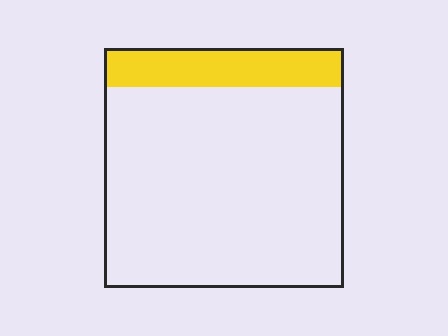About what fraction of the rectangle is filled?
About one sixth (1/6).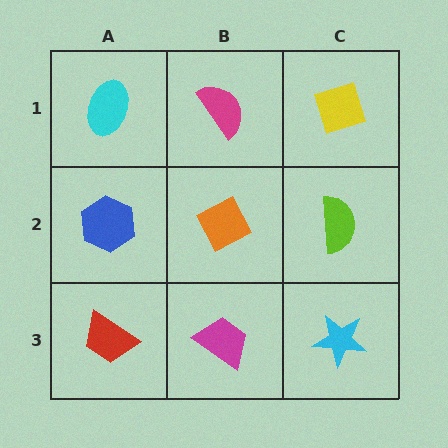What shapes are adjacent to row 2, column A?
A cyan ellipse (row 1, column A), a red trapezoid (row 3, column A), an orange diamond (row 2, column B).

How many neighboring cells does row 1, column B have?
3.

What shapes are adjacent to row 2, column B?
A magenta semicircle (row 1, column B), a magenta trapezoid (row 3, column B), a blue hexagon (row 2, column A), a lime semicircle (row 2, column C).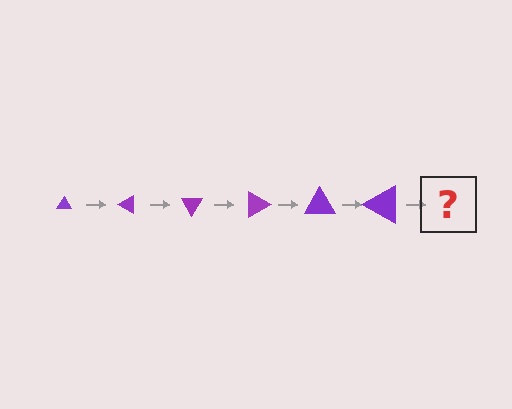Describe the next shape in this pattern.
It should be a triangle, larger than the previous one and rotated 180 degrees from the start.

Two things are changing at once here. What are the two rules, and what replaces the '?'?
The two rules are that the triangle grows larger each step and it rotates 30 degrees each step. The '?' should be a triangle, larger than the previous one and rotated 180 degrees from the start.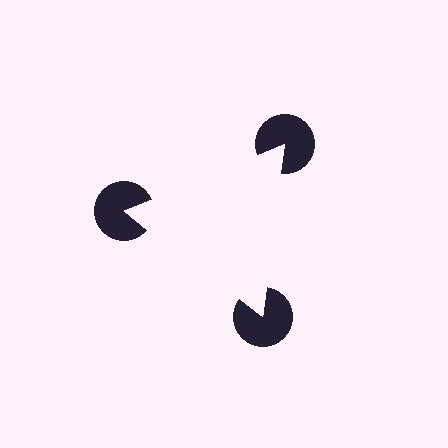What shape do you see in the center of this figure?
An illusory triangle — its edges are inferred from the aligned wedge cuts in the pac-man discs, not physically drawn.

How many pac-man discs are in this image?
There are 3 — one at each vertex of the illusory triangle.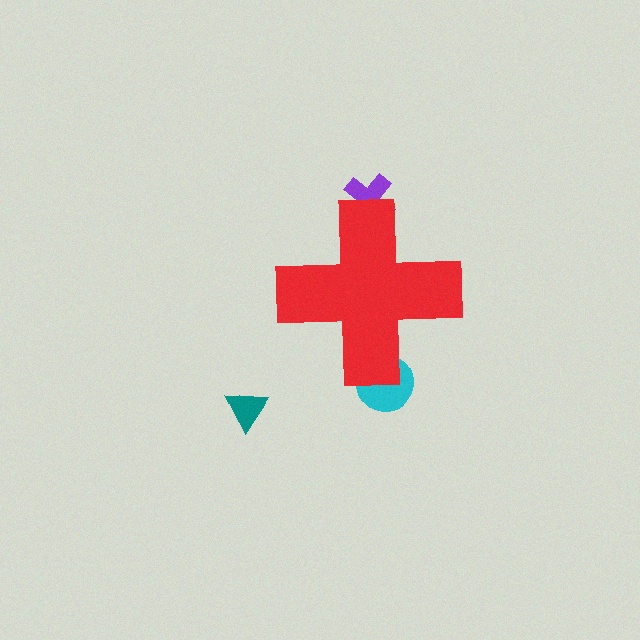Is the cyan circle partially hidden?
Yes, the cyan circle is partially hidden behind the red cross.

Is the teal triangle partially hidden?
No, the teal triangle is fully visible.